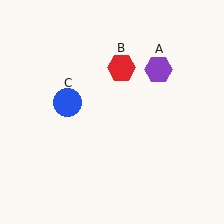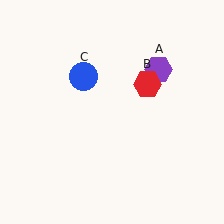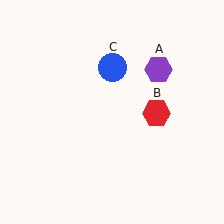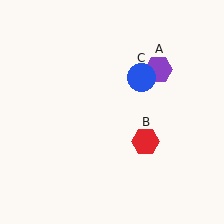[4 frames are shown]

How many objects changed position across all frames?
2 objects changed position: red hexagon (object B), blue circle (object C).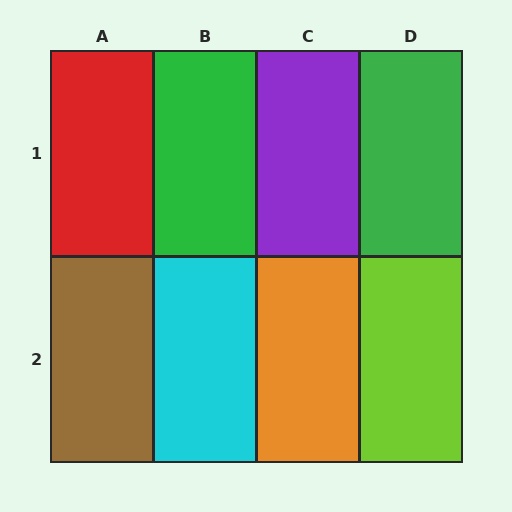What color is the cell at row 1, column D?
Green.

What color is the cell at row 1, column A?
Red.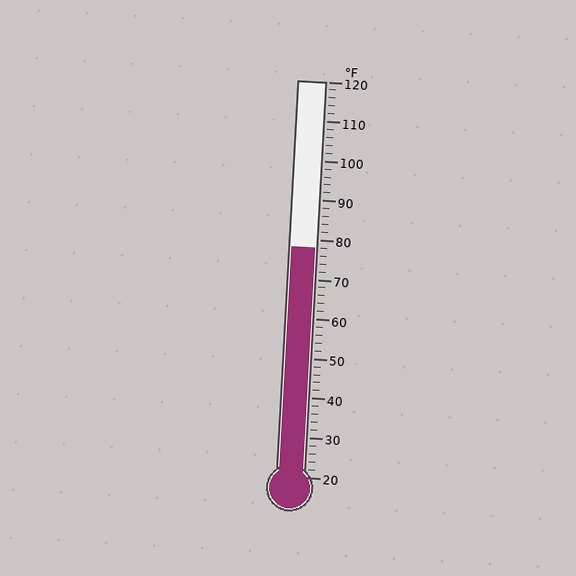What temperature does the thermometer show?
The thermometer shows approximately 78°F.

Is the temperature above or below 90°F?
The temperature is below 90°F.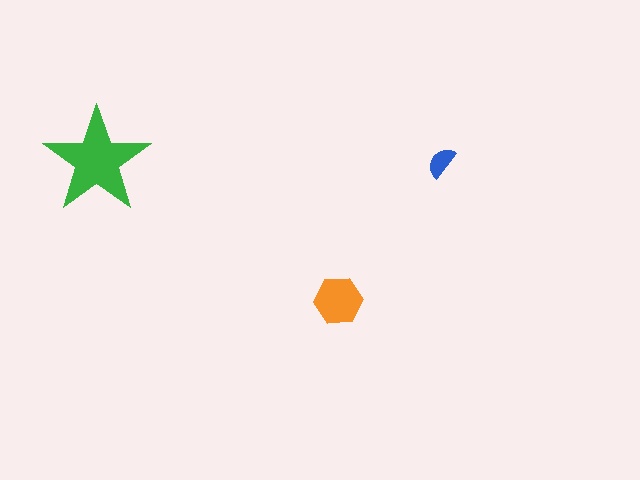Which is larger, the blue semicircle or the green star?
The green star.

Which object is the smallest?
The blue semicircle.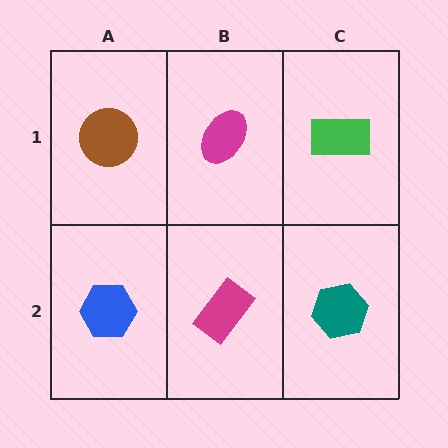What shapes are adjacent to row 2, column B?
A magenta ellipse (row 1, column B), a blue hexagon (row 2, column A), a teal hexagon (row 2, column C).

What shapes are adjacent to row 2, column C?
A green rectangle (row 1, column C), a magenta rectangle (row 2, column B).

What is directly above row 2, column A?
A brown circle.